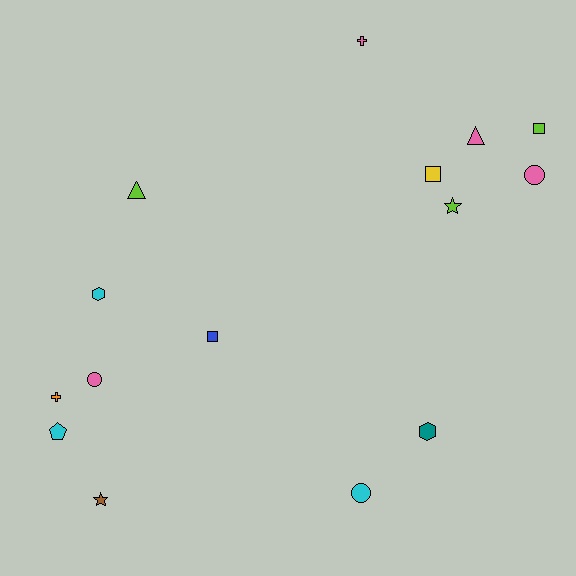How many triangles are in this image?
There are 2 triangles.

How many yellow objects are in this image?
There is 1 yellow object.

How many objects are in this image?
There are 15 objects.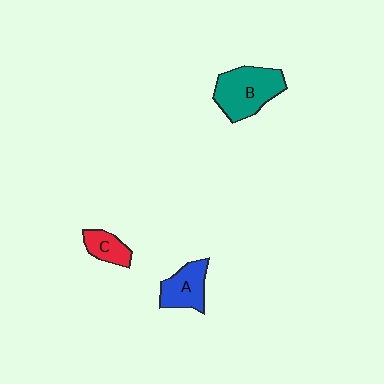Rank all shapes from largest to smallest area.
From largest to smallest: B (teal), A (blue), C (red).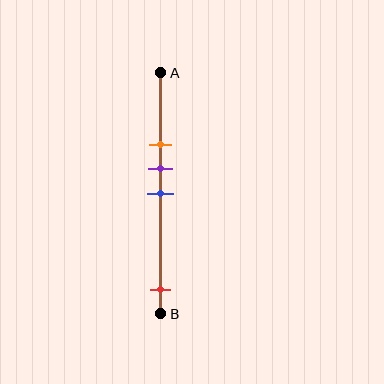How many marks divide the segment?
There are 4 marks dividing the segment.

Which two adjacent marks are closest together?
The purple and blue marks are the closest adjacent pair.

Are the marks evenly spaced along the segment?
No, the marks are not evenly spaced.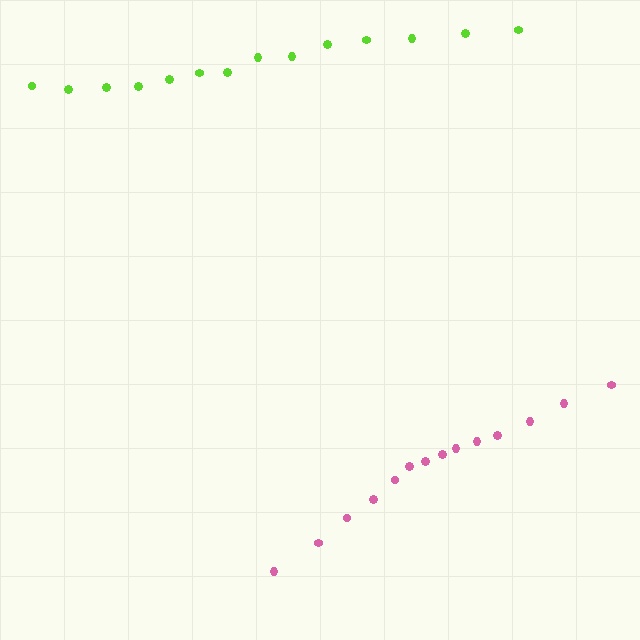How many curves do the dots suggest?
There are 2 distinct paths.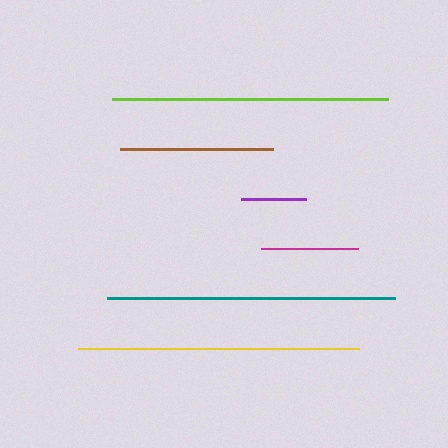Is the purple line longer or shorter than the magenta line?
The magenta line is longer than the purple line.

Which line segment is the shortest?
The purple line is the shortest at approximately 65 pixels.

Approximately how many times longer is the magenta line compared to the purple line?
The magenta line is approximately 1.5 times the length of the purple line.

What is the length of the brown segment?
The brown segment is approximately 153 pixels long.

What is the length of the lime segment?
The lime segment is approximately 276 pixels long.